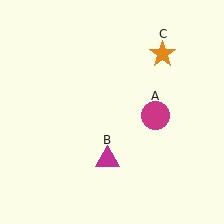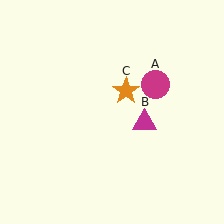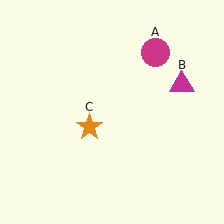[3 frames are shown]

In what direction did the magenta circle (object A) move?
The magenta circle (object A) moved up.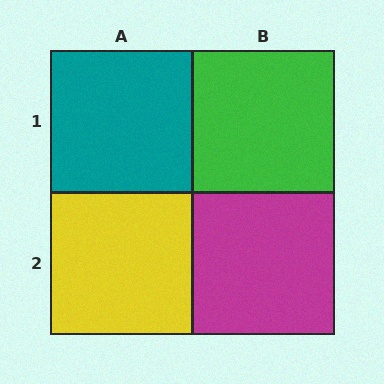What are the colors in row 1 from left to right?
Teal, green.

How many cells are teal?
1 cell is teal.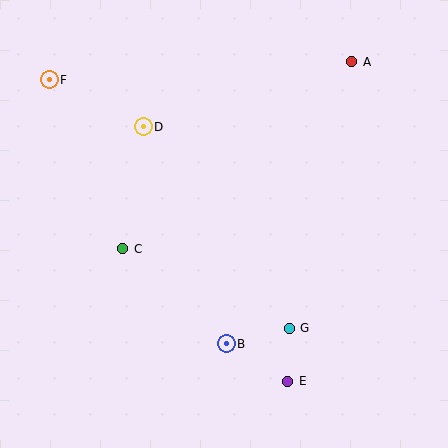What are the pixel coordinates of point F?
Point F is at (49, 80).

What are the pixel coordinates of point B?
Point B is at (226, 344).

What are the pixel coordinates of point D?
Point D is at (143, 127).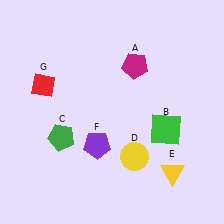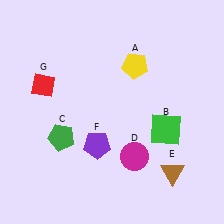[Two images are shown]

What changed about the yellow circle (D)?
In Image 1, D is yellow. In Image 2, it changed to magenta.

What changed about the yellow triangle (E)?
In Image 1, E is yellow. In Image 2, it changed to brown.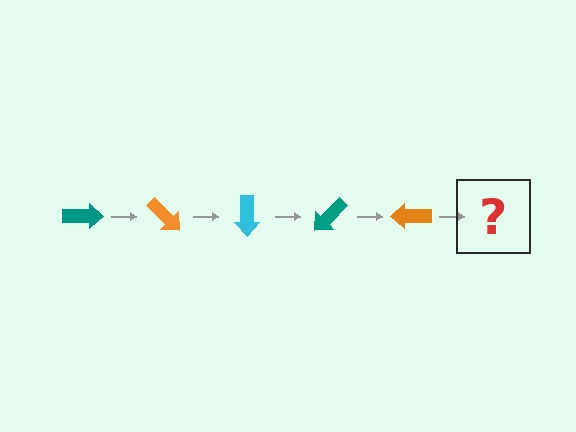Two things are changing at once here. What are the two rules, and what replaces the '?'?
The two rules are that it rotates 45 degrees each step and the color cycles through teal, orange, and cyan. The '?' should be a cyan arrow, rotated 225 degrees from the start.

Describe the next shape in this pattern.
It should be a cyan arrow, rotated 225 degrees from the start.